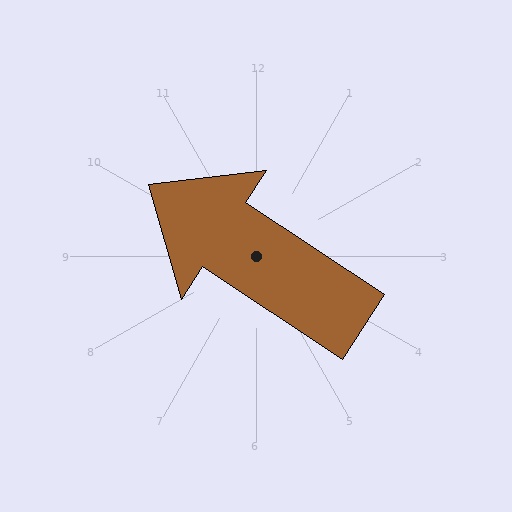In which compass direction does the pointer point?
Northwest.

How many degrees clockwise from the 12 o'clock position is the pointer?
Approximately 303 degrees.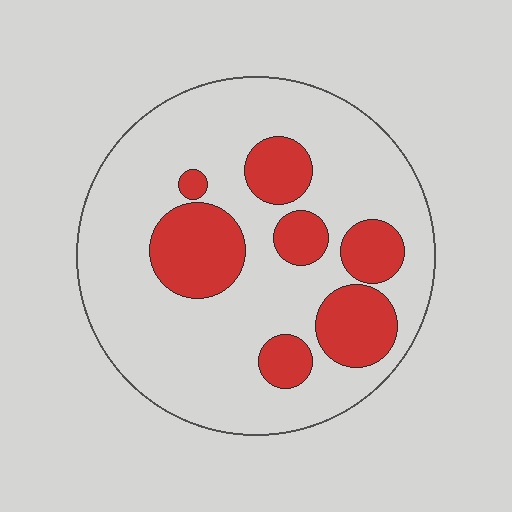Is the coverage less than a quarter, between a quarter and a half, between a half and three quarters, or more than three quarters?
Less than a quarter.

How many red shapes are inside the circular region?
7.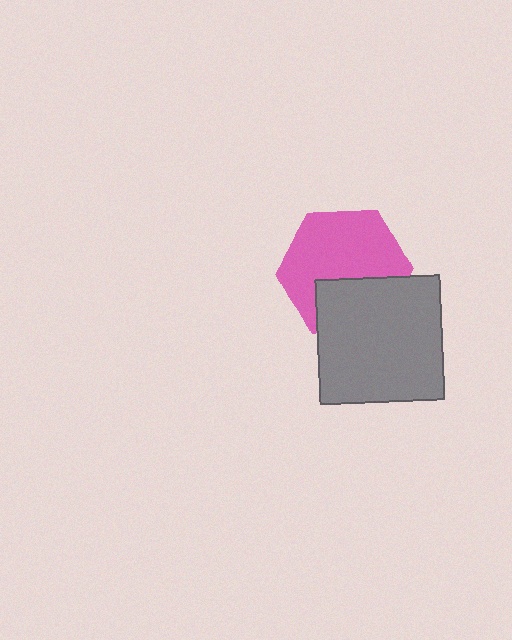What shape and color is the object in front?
The object in front is a gray square.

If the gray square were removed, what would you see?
You would see the complete pink hexagon.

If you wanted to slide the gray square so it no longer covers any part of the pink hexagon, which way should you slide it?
Slide it down — that is the most direct way to separate the two shapes.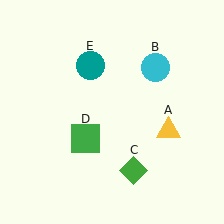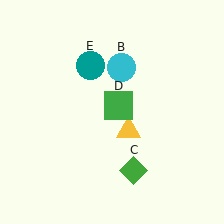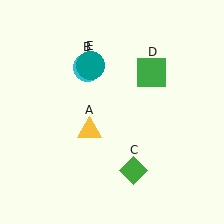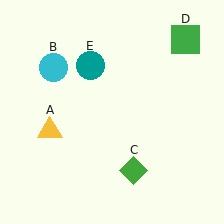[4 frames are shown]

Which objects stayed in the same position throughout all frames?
Green diamond (object C) and teal circle (object E) remained stationary.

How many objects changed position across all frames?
3 objects changed position: yellow triangle (object A), cyan circle (object B), green square (object D).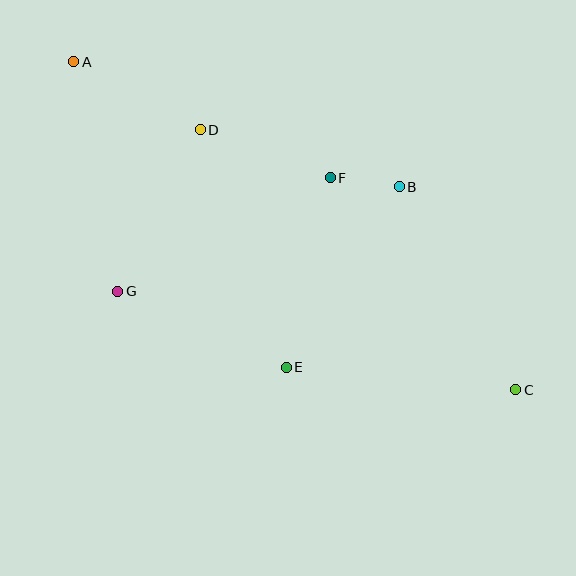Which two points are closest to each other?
Points B and F are closest to each other.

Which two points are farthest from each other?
Points A and C are farthest from each other.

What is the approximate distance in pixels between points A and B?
The distance between A and B is approximately 349 pixels.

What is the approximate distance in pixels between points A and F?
The distance between A and F is approximately 282 pixels.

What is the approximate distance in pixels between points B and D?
The distance between B and D is approximately 207 pixels.